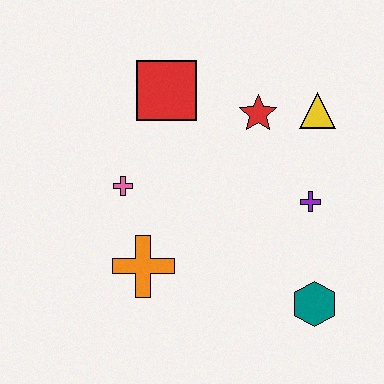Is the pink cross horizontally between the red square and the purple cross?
No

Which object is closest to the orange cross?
The pink cross is closest to the orange cross.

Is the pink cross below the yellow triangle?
Yes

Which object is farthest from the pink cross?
The teal hexagon is farthest from the pink cross.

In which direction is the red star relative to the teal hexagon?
The red star is above the teal hexagon.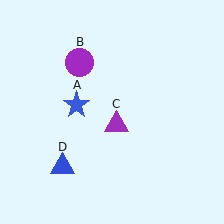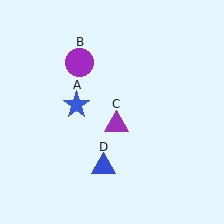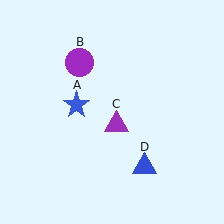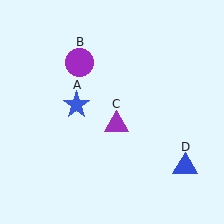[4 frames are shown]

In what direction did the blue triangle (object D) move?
The blue triangle (object D) moved right.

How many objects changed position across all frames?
1 object changed position: blue triangle (object D).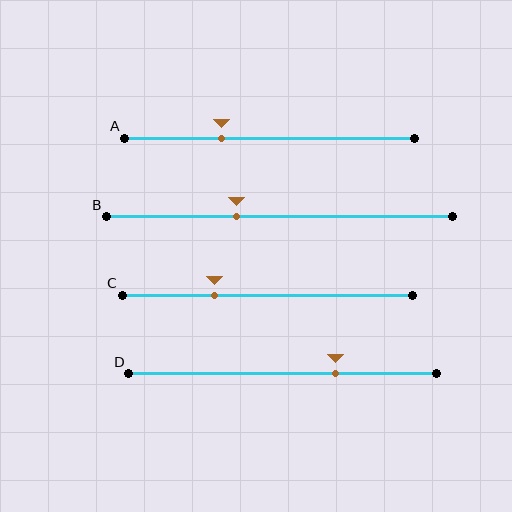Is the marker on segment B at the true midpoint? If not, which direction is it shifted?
No, the marker on segment B is shifted to the left by about 12% of the segment length.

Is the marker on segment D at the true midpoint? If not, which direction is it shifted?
No, the marker on segment D is shifted to the right by about 17% of the segment length.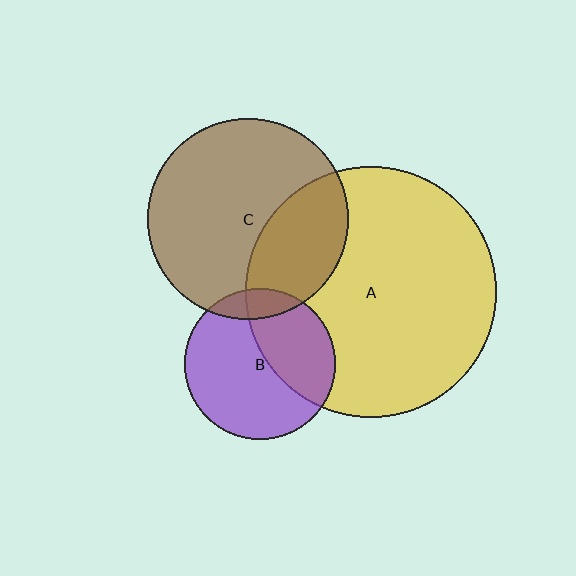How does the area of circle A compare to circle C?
Approximately 1.6 times.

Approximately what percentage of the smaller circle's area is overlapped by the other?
Approximately 30%.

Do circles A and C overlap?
Yes.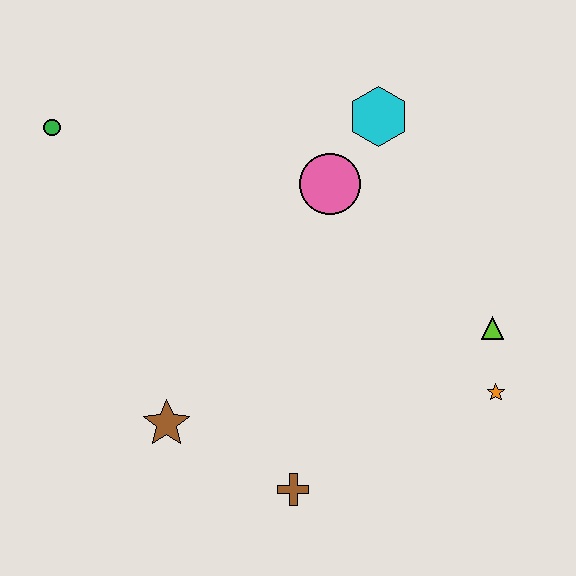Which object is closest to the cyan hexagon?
The pink circle is closest to the cyan hexagon.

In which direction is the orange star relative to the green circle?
The orange star is to the right of the green circle.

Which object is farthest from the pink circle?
The brown cross is farthest from the pink circle.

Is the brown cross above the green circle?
No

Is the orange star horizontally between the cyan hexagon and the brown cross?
No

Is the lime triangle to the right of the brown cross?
Yes